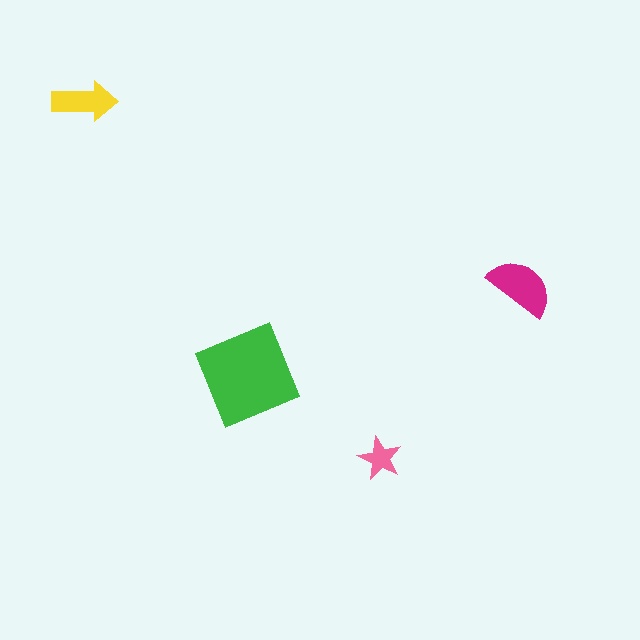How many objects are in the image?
There are 4 objects in the image.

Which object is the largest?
The green square.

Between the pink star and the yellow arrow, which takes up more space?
The yellow arrow.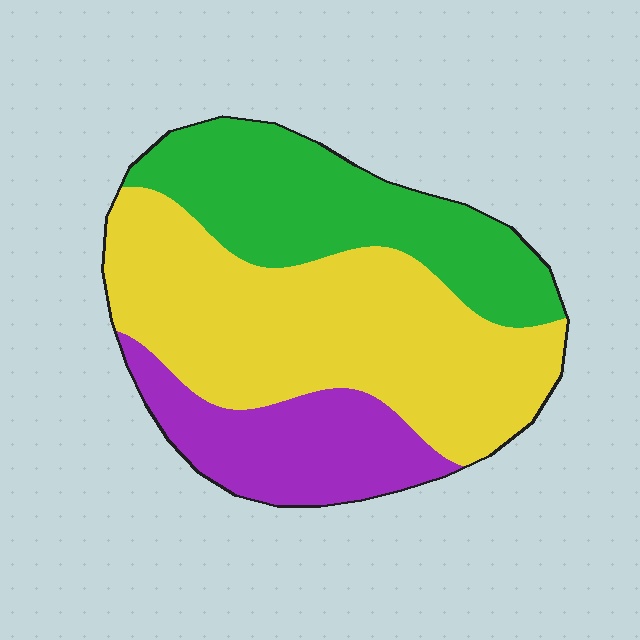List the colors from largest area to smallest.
From largest to smallest: yellow, green, purple.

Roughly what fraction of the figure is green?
Green takes up about one third (1/3) of the figure.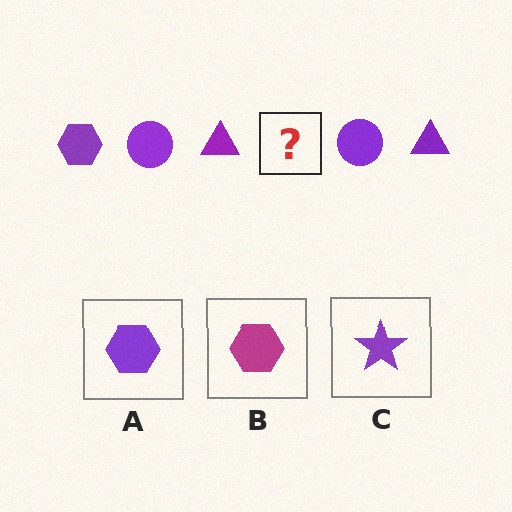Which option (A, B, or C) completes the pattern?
A.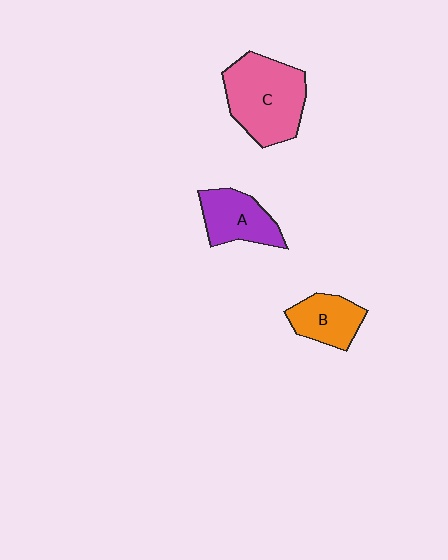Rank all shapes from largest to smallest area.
From largest to smallest: C (pink), A (purple), B (orange).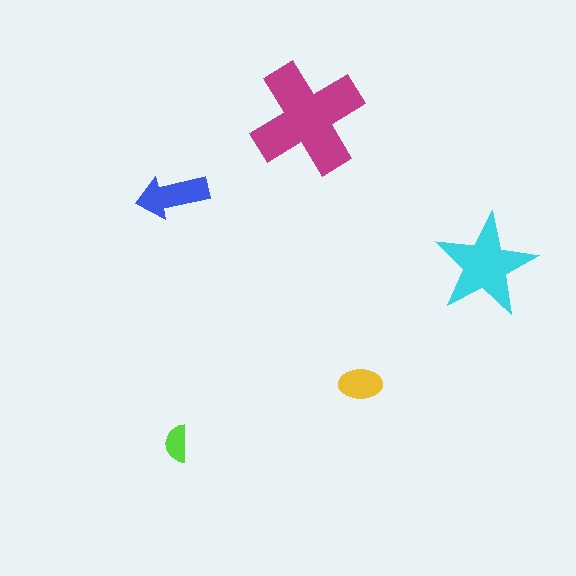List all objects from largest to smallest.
The magenta cross, the cyan star, the blue arrow, the yellow ellipse, the lime semicircle.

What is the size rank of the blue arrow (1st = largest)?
3rd.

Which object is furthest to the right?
The cyan star is rightmost.